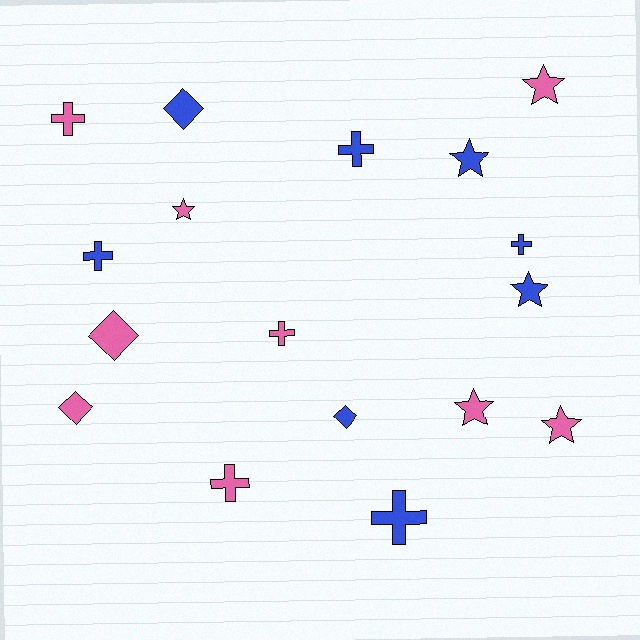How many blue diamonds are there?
There are 2 blue diamonds.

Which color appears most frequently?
Pink, with 9 objects.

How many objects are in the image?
There are 17 objects.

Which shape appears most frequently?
Cross, with 7 objects.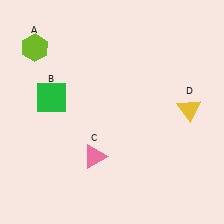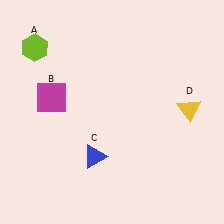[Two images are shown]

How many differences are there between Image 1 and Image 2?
There are 2 differences between the two images.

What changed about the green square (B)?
In Image 1, B is green. In Image 2, it changed to magenta.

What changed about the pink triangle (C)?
In Image 1, C is pink. In Image 2, it changed to blue.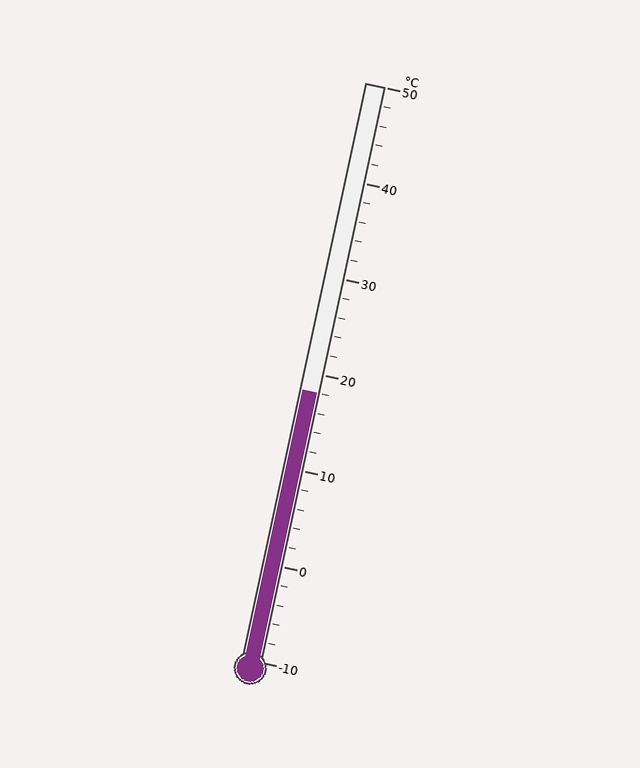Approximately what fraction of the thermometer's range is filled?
The thermometer is filled to approximately 45% of its range.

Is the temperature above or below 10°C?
The temperature is above 10°C.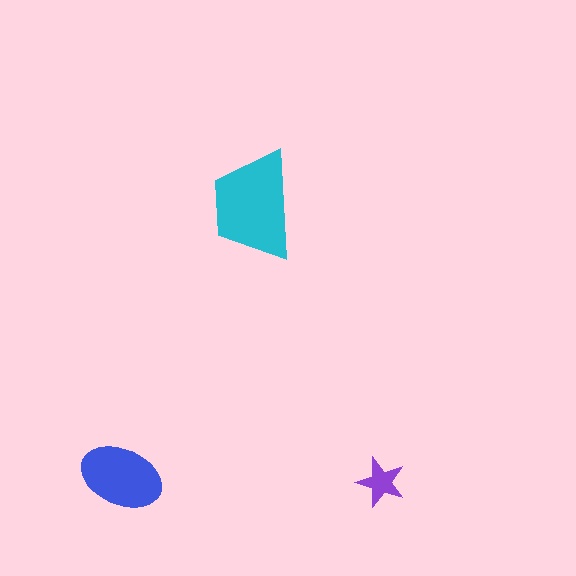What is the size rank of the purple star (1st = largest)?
3rd.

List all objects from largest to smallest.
The cyan trapezoid, the blue ellipse, the purple star.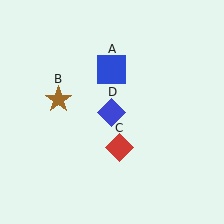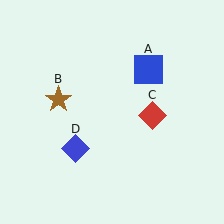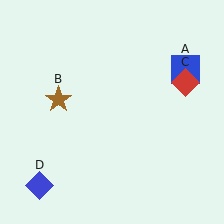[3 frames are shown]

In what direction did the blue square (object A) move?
The blue square (object A) moved right.